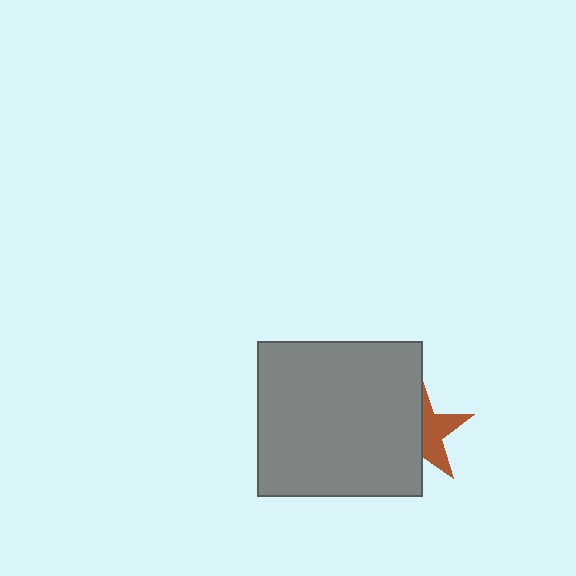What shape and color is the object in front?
The object in front is a gray rectangle.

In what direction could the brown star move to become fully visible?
The brown star could move right. That would shift it out from behind the gray rectangle entirely.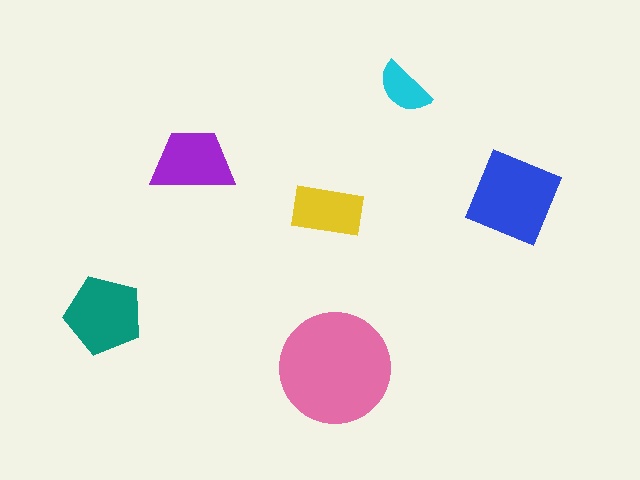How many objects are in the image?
There are 6 objects in the image.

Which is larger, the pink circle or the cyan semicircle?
The pink circle.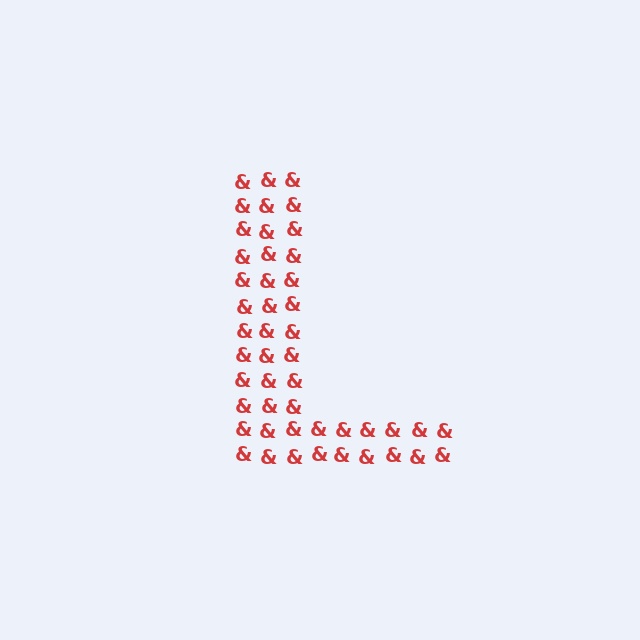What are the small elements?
The small elements are ampersands.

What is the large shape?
The large shape is the letter L.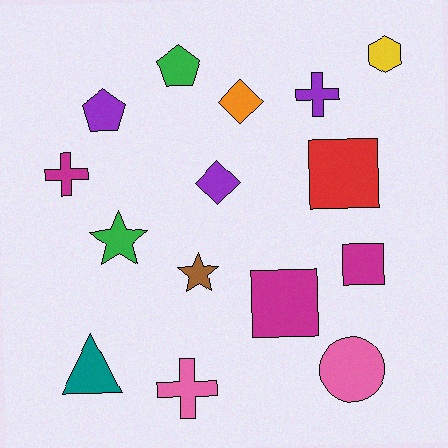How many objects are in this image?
There are 15 objects.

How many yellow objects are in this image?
There is 1 yellow object.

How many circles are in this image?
There is 1 circle.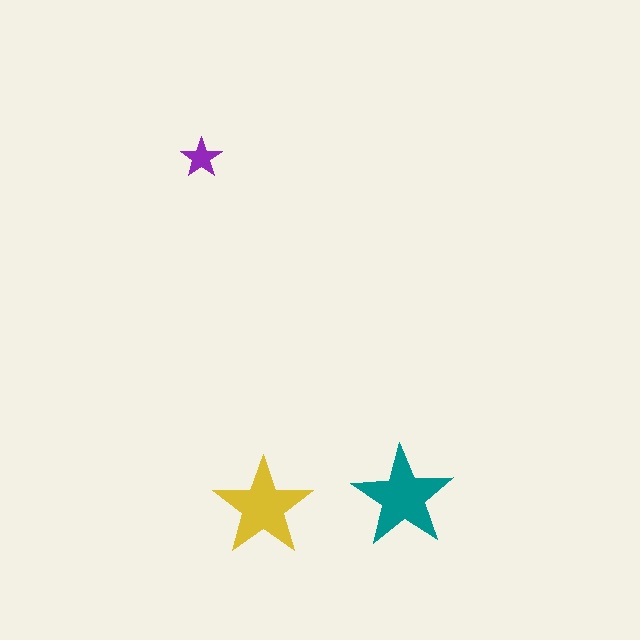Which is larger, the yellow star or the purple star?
The yellow one.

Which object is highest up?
The purple star is topmost.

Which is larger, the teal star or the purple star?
The teal one.